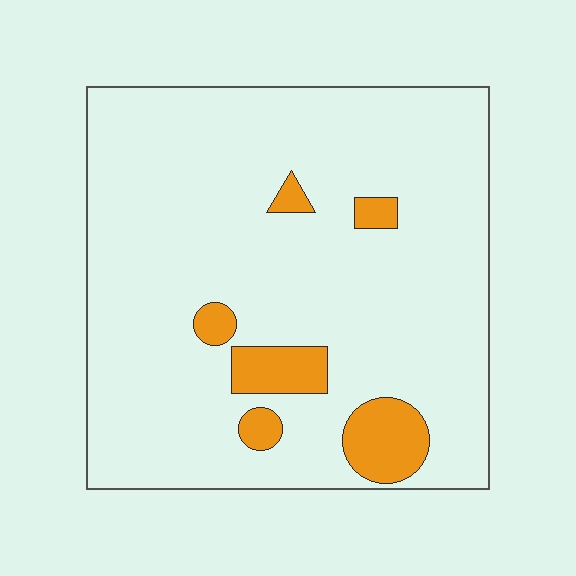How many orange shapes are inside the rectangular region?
6.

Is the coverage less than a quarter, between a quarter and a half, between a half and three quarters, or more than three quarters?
Less than a quarter.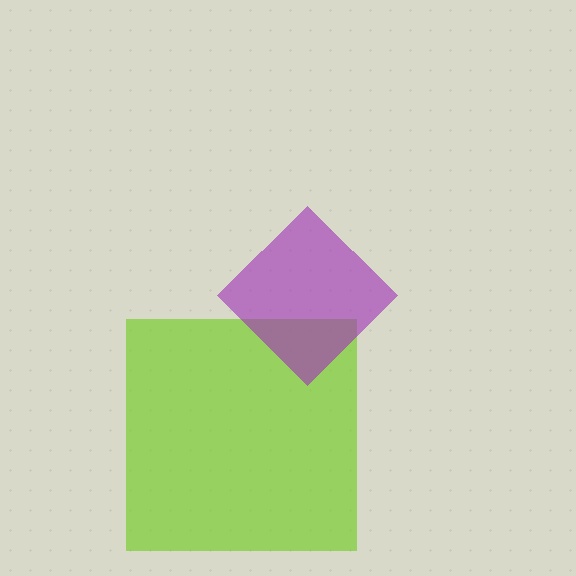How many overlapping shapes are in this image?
There are 2 overlapping shapes in the image.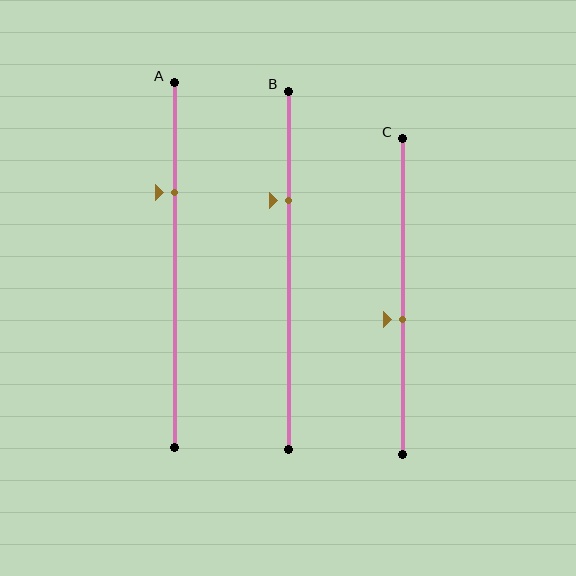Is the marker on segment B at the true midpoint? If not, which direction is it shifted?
No, the marker on segment B is shifted upward by about 20% of the segment length.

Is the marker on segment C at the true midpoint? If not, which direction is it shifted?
No, the marker on segment C is shifted downward by about 7% of the segment length.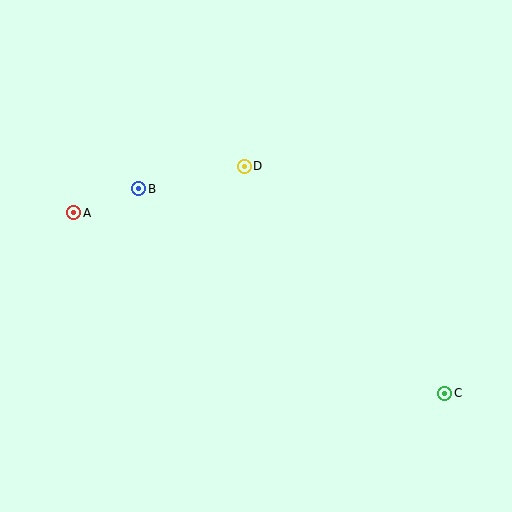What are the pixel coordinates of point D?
Point D is at (244, 166).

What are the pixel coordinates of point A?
Point A is at (74, 213).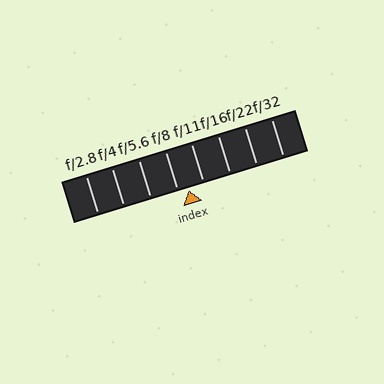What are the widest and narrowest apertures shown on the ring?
The widest aperture shown is f/2.8 and the narrowest is f/32.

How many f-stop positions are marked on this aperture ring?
There are 8 f-stop positions marked.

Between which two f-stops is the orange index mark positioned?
The index mark is between f/8 and f/11.